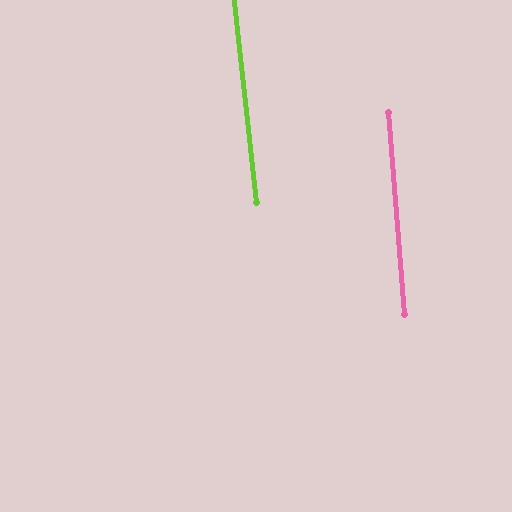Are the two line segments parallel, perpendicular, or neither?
Parallel — their directions differ by only 2.0°.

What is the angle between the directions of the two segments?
Approximately 2 degrees.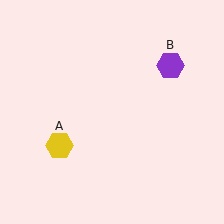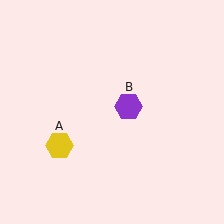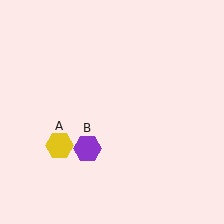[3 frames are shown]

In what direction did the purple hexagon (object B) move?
The purple hexagon (object B) moved down and to the left.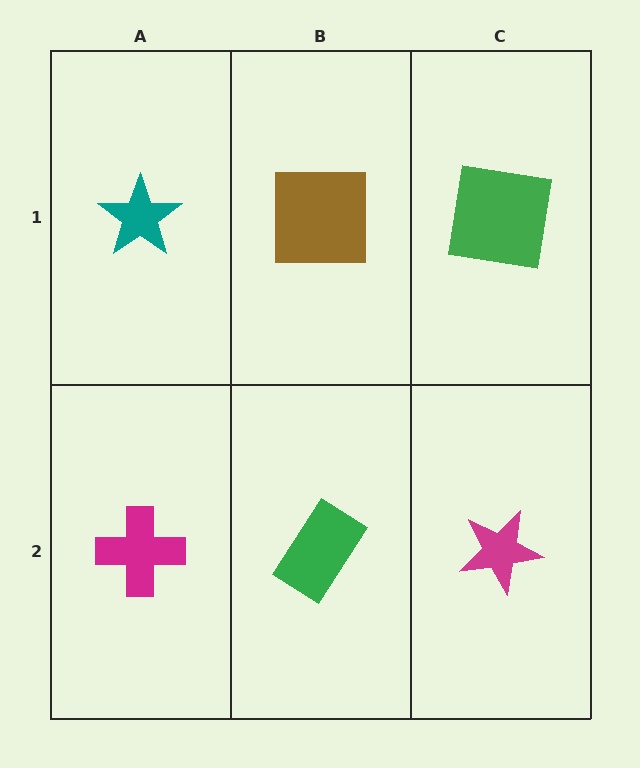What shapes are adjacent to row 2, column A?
A teal star (row 1, column A), a green rectangle (row 2, column B).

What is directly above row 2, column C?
A green square.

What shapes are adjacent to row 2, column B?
A brown square (row 1, column B), a magenta cross (row 2, column A), a magenta star (row 2, column C).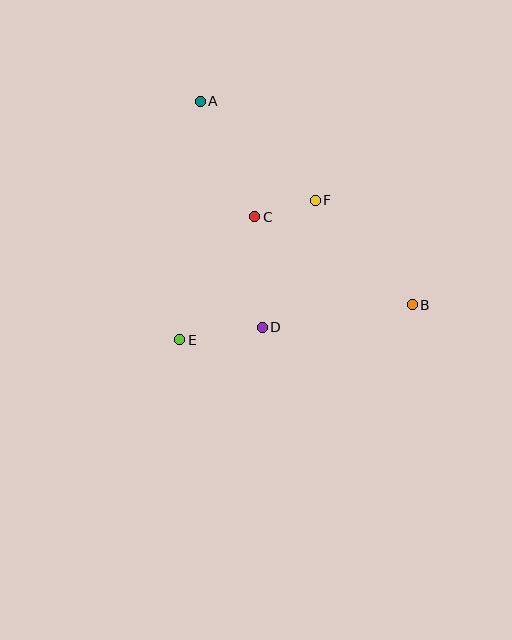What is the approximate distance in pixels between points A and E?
The distance between A and E is approximately 240 pixels.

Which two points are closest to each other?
Points C and F are closest to each other.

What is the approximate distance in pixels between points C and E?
The distance between C and E is approximately 144 pixels.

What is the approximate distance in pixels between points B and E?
The distance between B and E is approximately 235 pixels.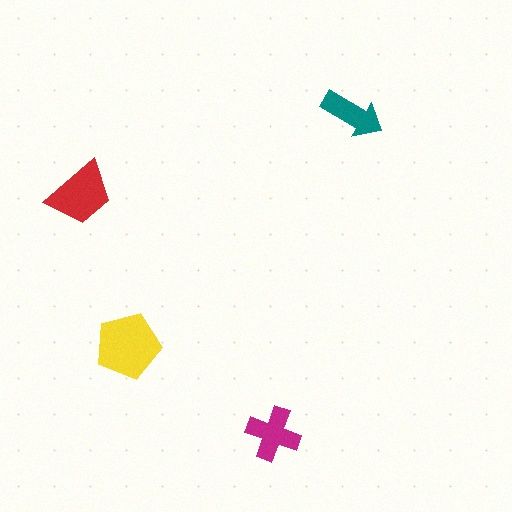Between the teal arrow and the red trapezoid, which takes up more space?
The red trapezoid.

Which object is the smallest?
The teal arrow.